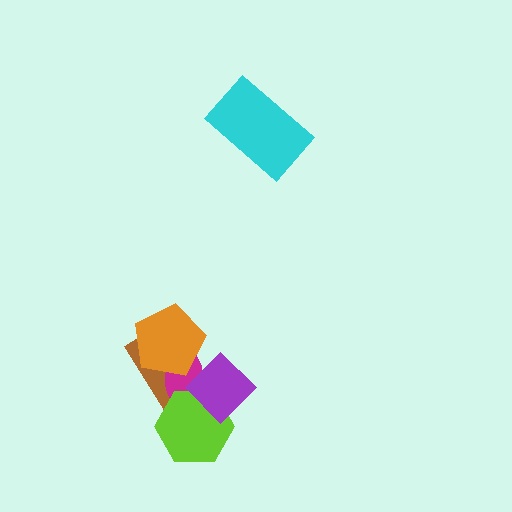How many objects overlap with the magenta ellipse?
4 objects overlap with the magenta ellipse.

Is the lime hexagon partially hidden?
Yes, it is partially covered by another shape.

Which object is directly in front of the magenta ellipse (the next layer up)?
The orange pentagon is directly in front of the magenta ellipse.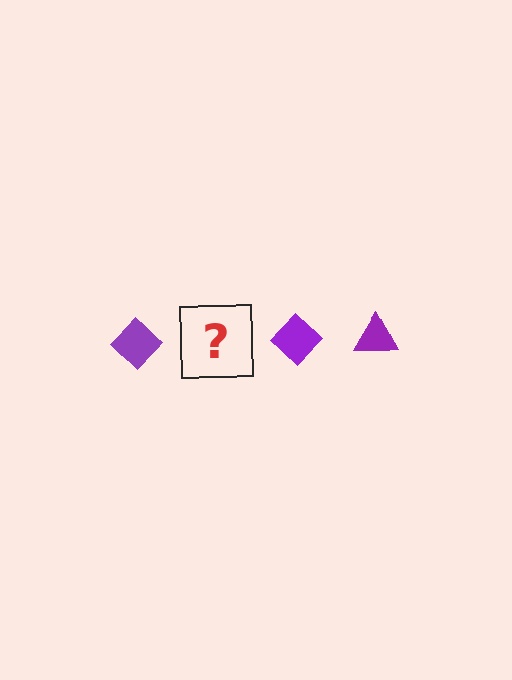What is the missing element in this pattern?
The missing element is a purple triangle.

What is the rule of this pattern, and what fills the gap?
The rule is that the pattern cycles through diamond, triangle shapes in purple. The gap should be filled with a purple triangle.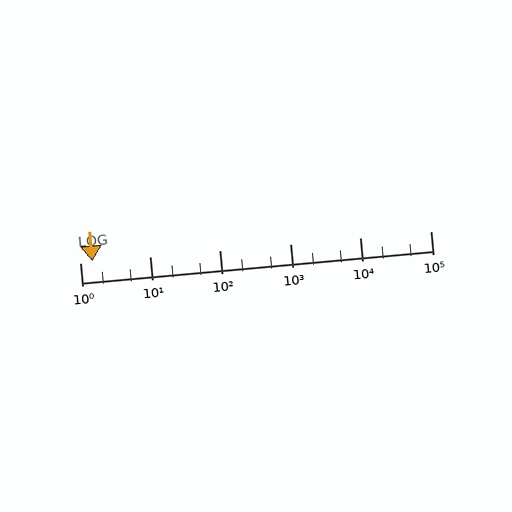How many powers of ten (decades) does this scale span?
The scale spans 5 decades, from 1 to 100000.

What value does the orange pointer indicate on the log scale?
The pointer indicates approximately 1.5.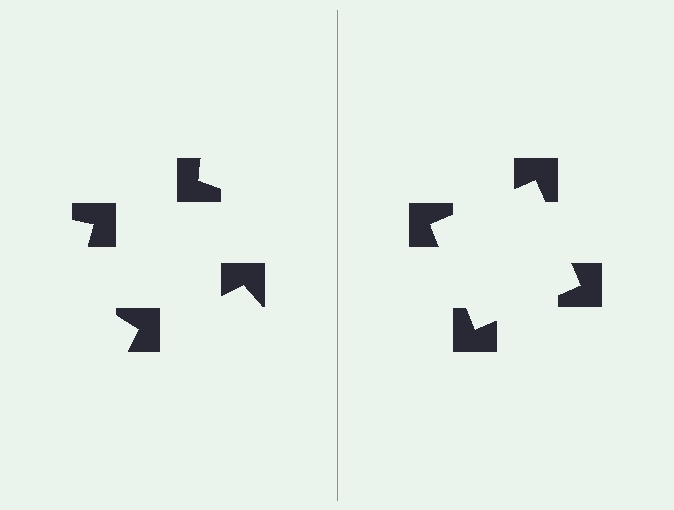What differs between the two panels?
The notched squares are positioned identically on both sides; only the wedge orientations differ. On the right they align to a square; on the left they are misaligned.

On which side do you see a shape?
An illusory square appears on the right side. On the left side the wedge cuts are rotated, so no coherent shape forms.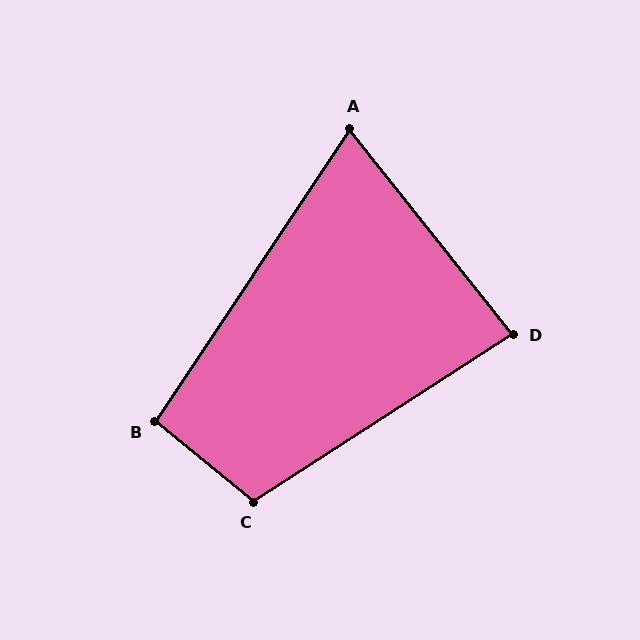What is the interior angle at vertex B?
Approximately 96 degrees (obtuse).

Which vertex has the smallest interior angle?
A, at approximately 72 degrees.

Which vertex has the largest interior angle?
C, at approximately 108 degrees.